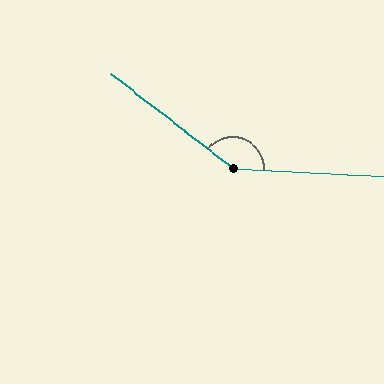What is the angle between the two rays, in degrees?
Approximately 146 degrees.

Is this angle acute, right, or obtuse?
It is obtuse.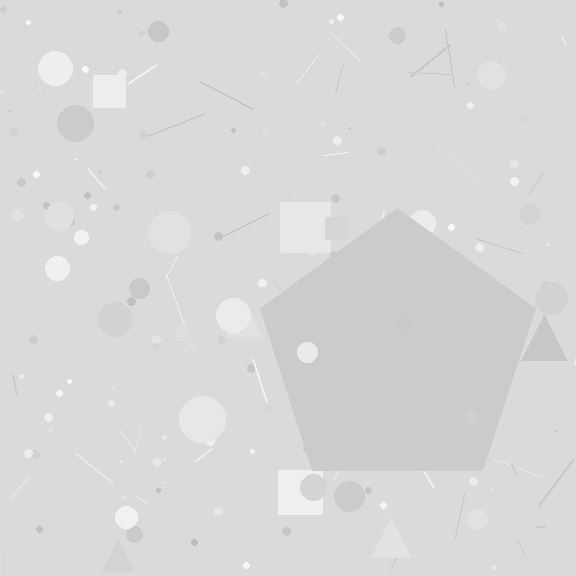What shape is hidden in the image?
A pentagon is hidden in the image.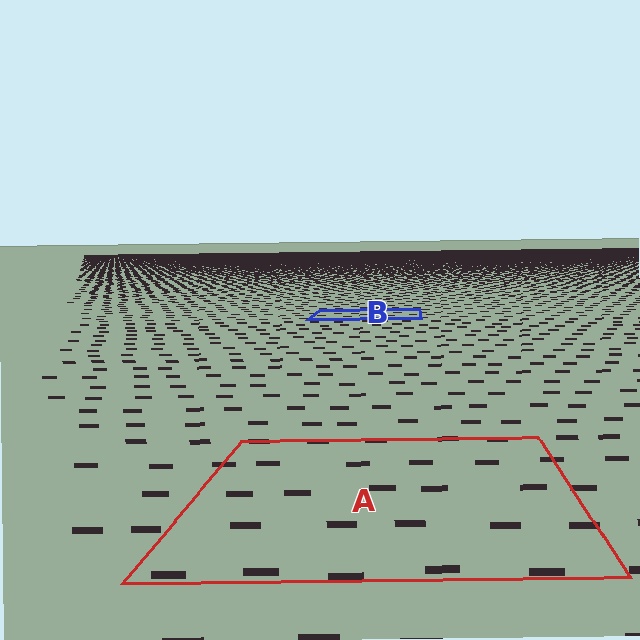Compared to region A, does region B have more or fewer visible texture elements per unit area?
Region B has more texture elements per unit area — they are packed more densely because it is farther away.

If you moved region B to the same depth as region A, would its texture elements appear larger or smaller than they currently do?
They would appear larger. At a closer depth, the same texture elements are projected at a bigger on-screen size.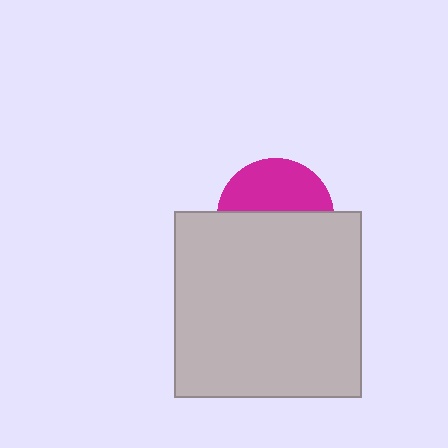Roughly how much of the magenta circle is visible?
A small part of it is visible (roughly 45%).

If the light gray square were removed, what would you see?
You would see the complete magenta circle.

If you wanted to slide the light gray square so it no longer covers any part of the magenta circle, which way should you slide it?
Slide it down — that is the most direct way to separate the two shapes.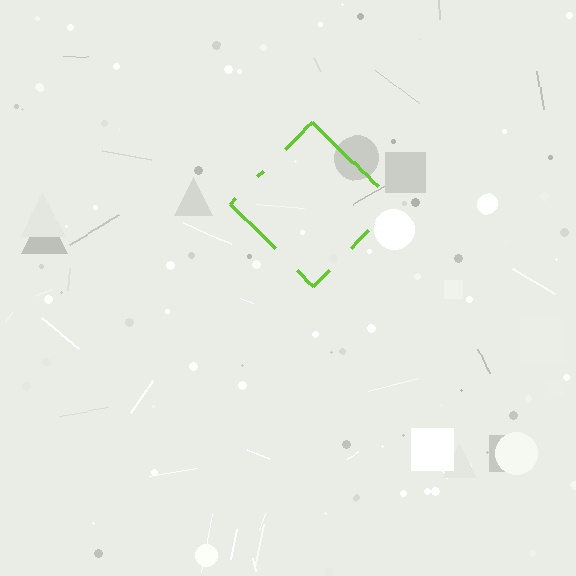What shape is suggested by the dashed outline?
The dashed outline suggests a diamond.